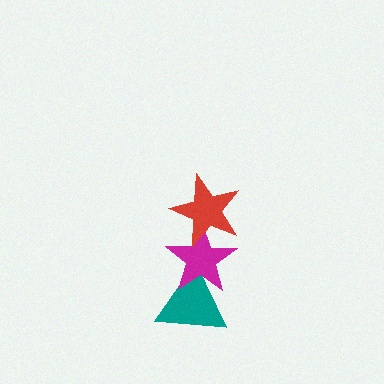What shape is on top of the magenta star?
The red star is on top of the magenta star.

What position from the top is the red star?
The red star is 1st from the top.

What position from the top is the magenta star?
The magenta star is 2nd from the top.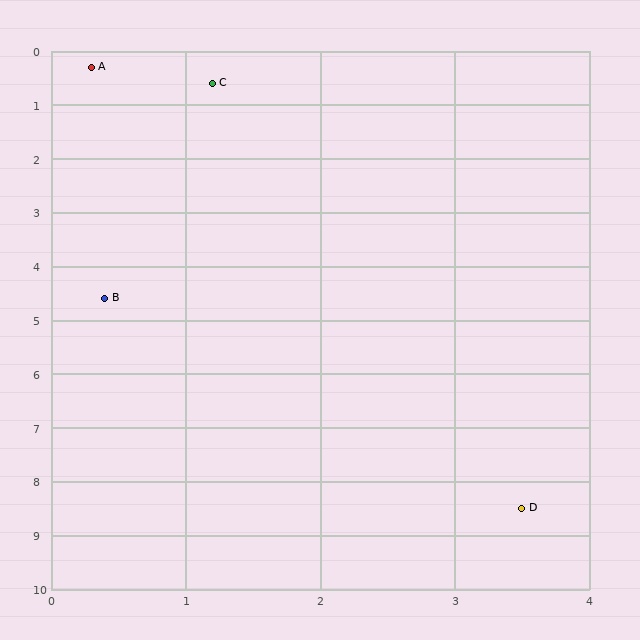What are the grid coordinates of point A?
Point A is at approximately (0.3, 0.3).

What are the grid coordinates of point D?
Point D is at approximately (3.5, 8.5).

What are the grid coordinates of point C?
Point C is at approximately (1.2, 0.6).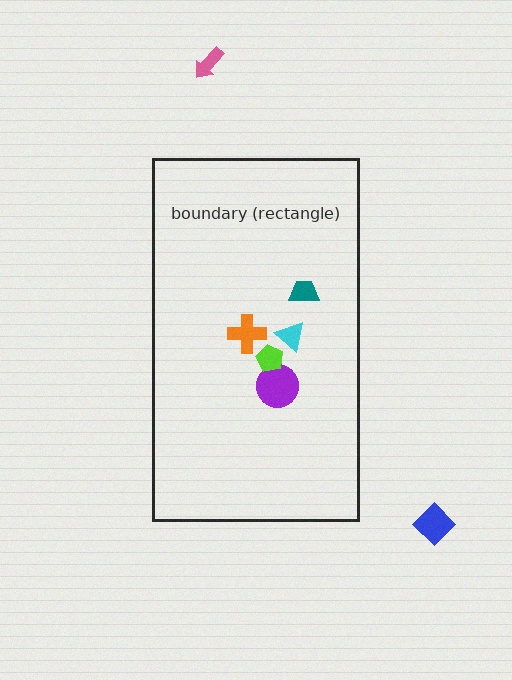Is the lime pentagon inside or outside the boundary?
Inside.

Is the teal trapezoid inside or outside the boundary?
Inside.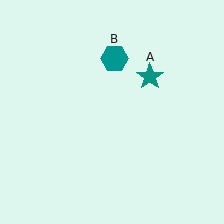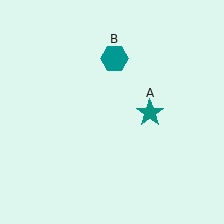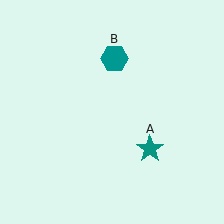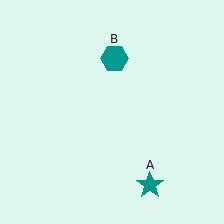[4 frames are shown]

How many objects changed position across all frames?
1 object changed position: teal star (object A).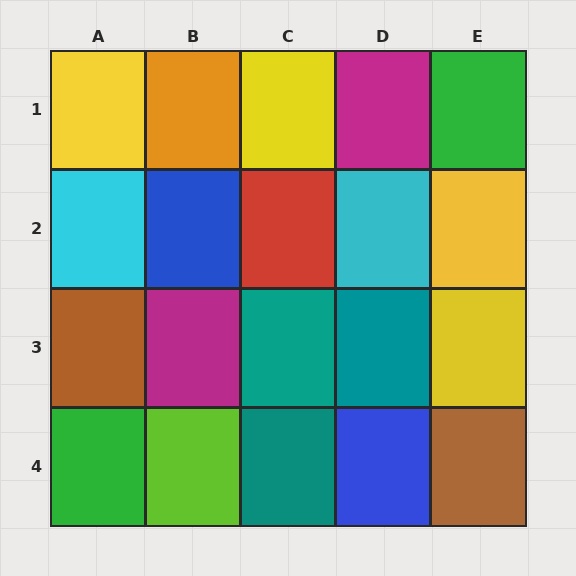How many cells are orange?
1 cell is orange.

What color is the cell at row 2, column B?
Blue.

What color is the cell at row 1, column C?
Yellow.